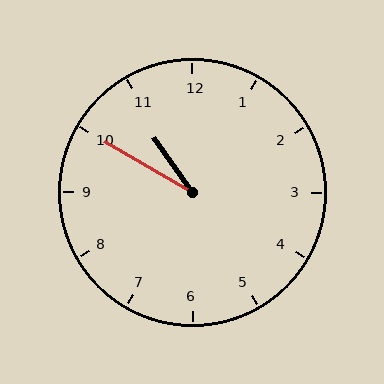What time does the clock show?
10:50.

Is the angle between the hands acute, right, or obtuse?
It is acute.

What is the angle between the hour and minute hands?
Approximately 25 degrees.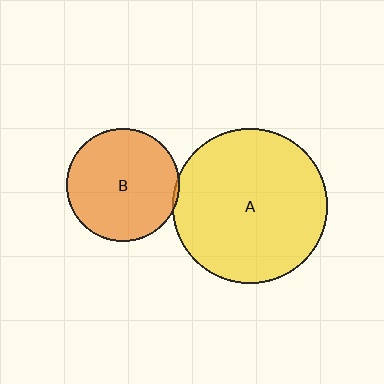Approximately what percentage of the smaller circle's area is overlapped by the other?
Approximately 5%.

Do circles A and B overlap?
Yes.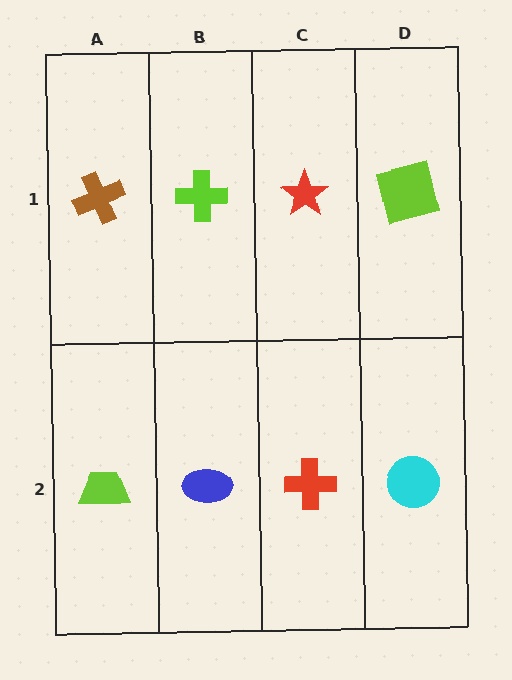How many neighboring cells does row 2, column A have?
2.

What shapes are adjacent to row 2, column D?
A lime square (row 1, column D), a red cross (row 2, column C).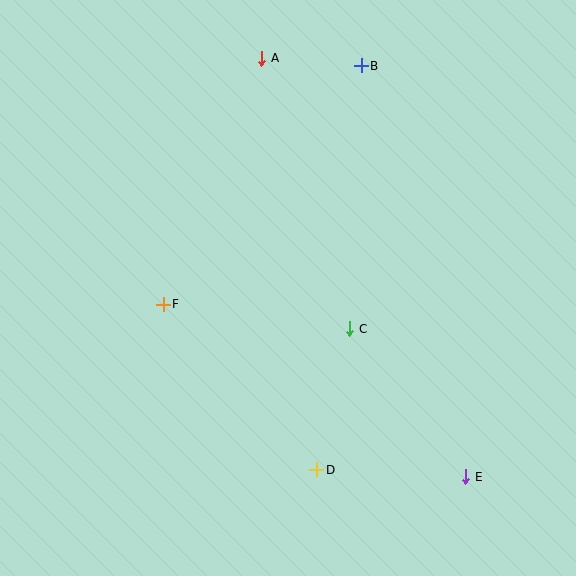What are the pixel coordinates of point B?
Point B is at (361, 66).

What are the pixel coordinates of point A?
Point A is at (262, 58).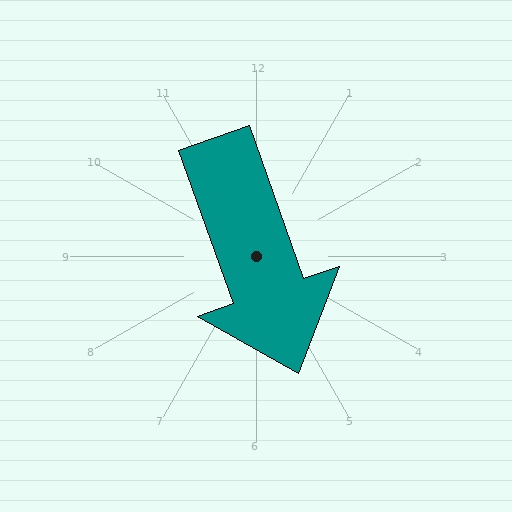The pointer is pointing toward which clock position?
Roughly 5 o'clock.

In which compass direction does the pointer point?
South.